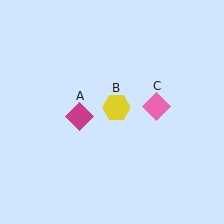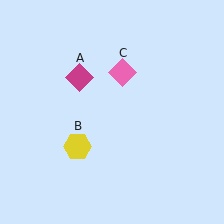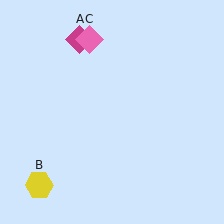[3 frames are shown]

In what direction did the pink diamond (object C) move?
The pink diamond (object C) moved up and to the left.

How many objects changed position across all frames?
3 objects changed position: magenta diamond (object A), yellow hexagon (object B), pink diamond (object C).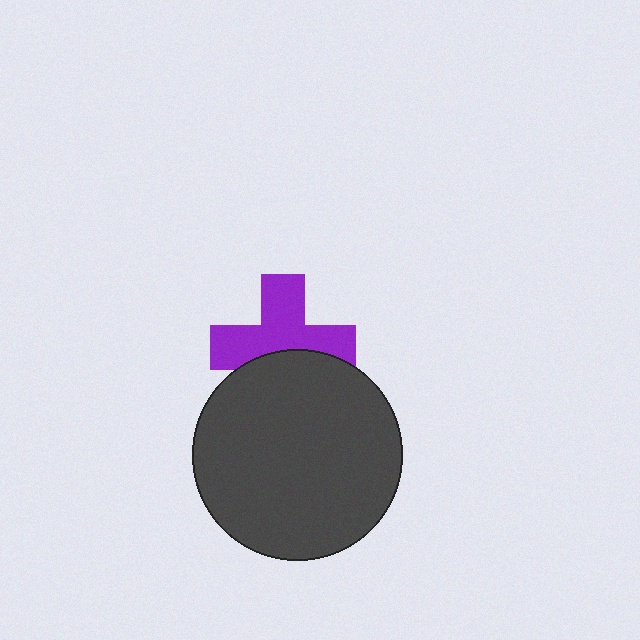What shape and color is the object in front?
The object in front is a dark gray circle.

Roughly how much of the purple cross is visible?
About half of it is visible (roughly 64%).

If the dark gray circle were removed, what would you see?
You would see the complete purple cross.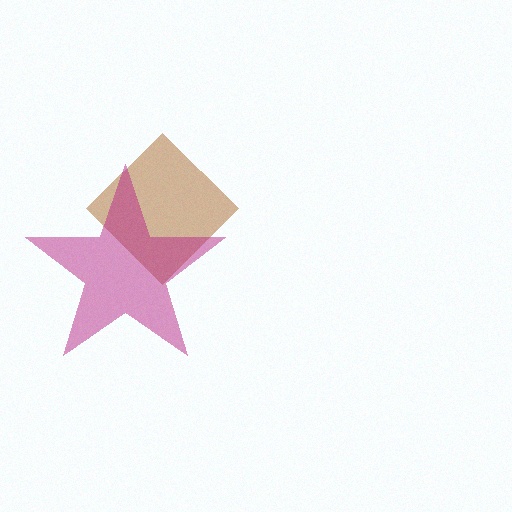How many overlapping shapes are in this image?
There are 2 overlapping shapes in the image.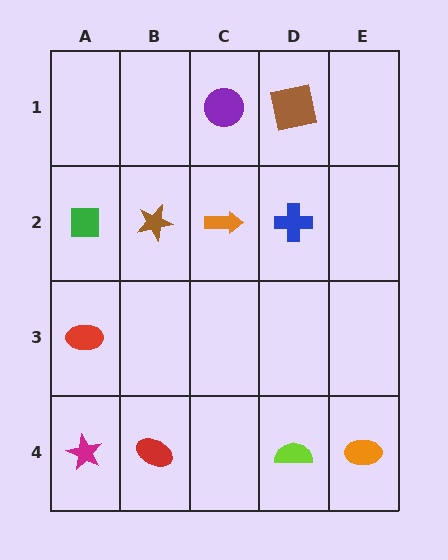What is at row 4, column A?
A magenta star.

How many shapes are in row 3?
1 shape.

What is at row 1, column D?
A brown square.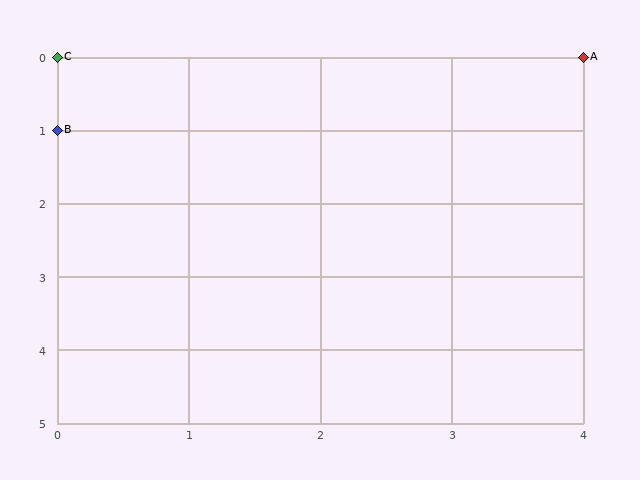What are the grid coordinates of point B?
Point B is at grid coordinates (0, 1).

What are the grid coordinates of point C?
Point C is at grid coordinates (0, 0).